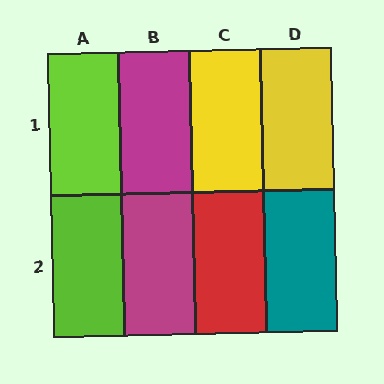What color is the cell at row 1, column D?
Yellow.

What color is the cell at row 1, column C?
Yellow.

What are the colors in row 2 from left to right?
Lime, magenta, red, teal.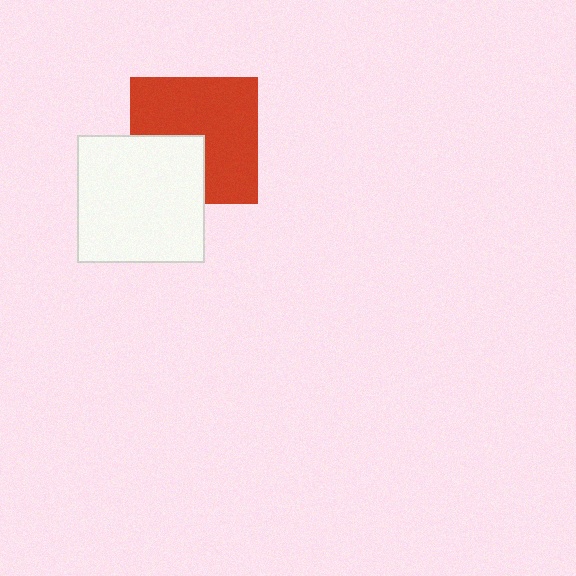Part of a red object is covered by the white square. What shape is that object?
It is a square.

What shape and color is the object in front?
The object in front is a white square.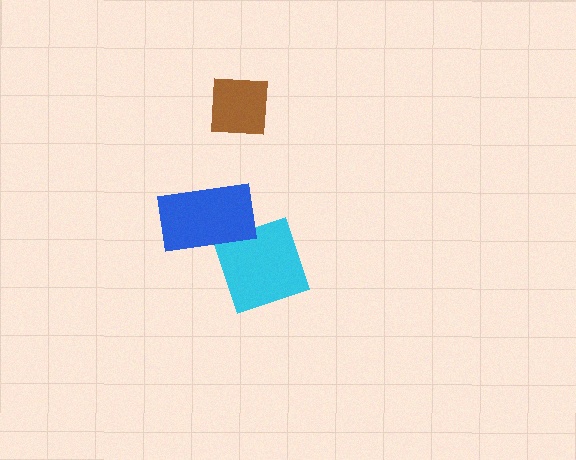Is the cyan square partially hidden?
Yes, it is partially covered by another shape.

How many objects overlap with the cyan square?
1 object overlaps with the cyan square.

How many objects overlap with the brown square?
0 objects overlap with the brown square.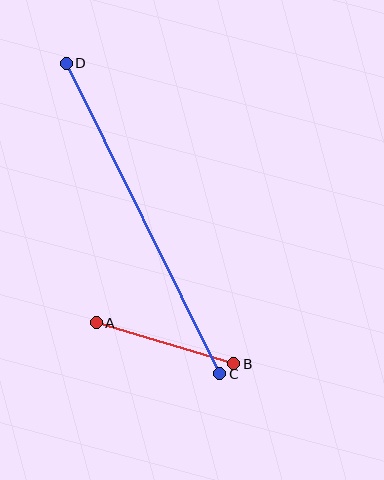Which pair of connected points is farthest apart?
Points C and D are farthest apart.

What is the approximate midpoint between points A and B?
The midpoint is at approximately (165, 343) pixels.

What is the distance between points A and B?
The distance is approximately 143 pixels.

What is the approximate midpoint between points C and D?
The midpoint is at approximately (143, 219) pixels.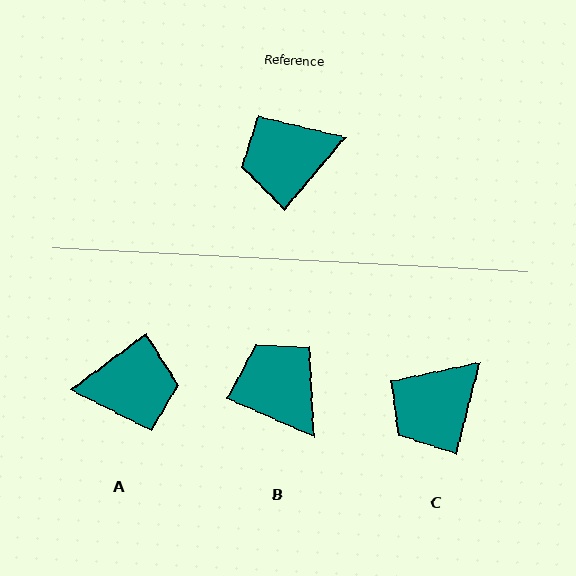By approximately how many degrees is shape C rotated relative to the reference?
Approximately 26 degrees counter-clockwise.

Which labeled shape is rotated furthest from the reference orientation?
A, about 167 degrees away.